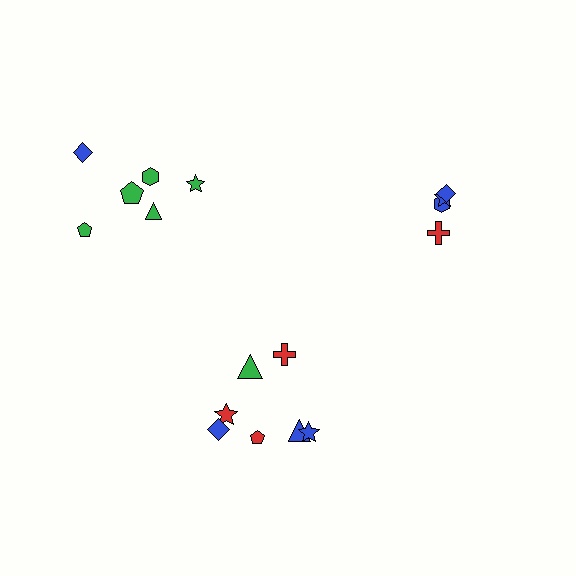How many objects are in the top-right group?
There are 4 objects.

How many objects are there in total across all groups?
There are 17 objects.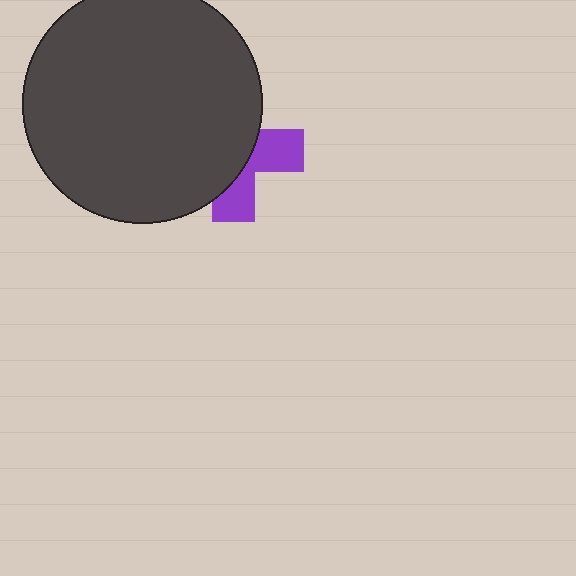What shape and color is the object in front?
The object in front is a dark gray circle.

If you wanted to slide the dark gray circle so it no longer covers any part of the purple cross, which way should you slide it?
Slide it left — that is the most direct way to separate the two shapes.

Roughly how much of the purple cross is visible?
A small part of it is visible (roughly 37%).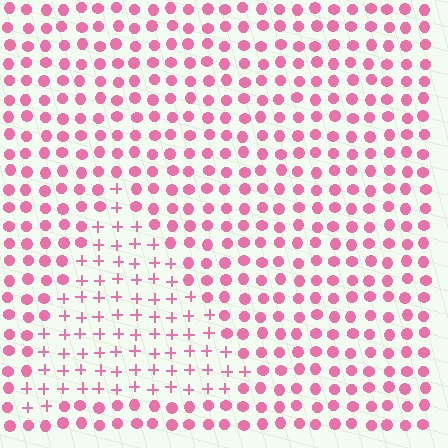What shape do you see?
I see a triangle.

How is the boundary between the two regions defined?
The boundary is defined by a change in element shape: plus signs inside vs. circles outside. All elements share the same color and spacing.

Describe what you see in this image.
The image is filled with small pink elements arranged in a uniform grid. A triangle-shaped region contains plus signs, while the surrounding area contains circles. The boundary is defined purely by the change in element shape.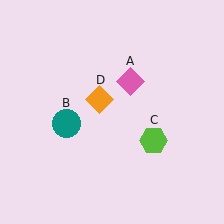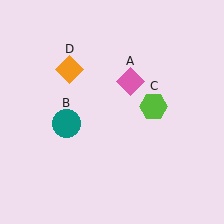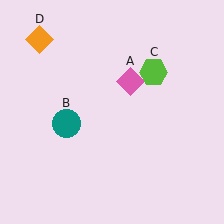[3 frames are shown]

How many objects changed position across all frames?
2 objects changed position: lime hexagon (object C), orange diamond (object D).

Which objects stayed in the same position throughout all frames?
Pink diamond (object A) and teal circle (object B) remained stationary.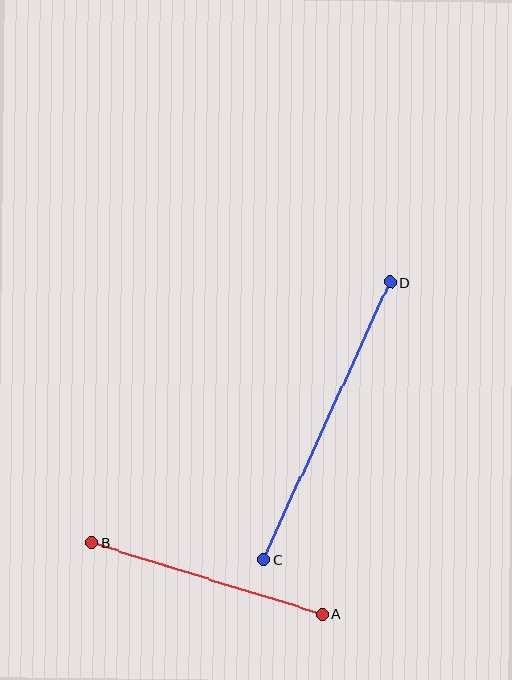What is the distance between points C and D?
The distance is approximately 306 pixels.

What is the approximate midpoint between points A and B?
The midpoint is at approximately (207, 578) pixels.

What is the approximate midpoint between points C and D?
The midpoint is at approximately (327, 421) pixels.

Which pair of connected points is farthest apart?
Points C and D are farthest apart.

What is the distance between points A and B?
The distance is approximately 241 pixels.